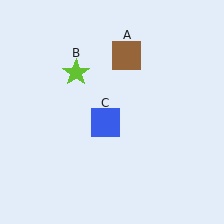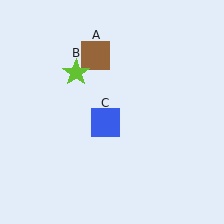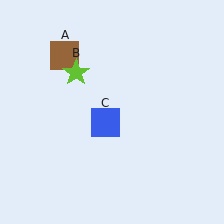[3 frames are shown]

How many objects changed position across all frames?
1 object changed position: brown square (object A).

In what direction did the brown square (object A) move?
The brown square (object A) moved left.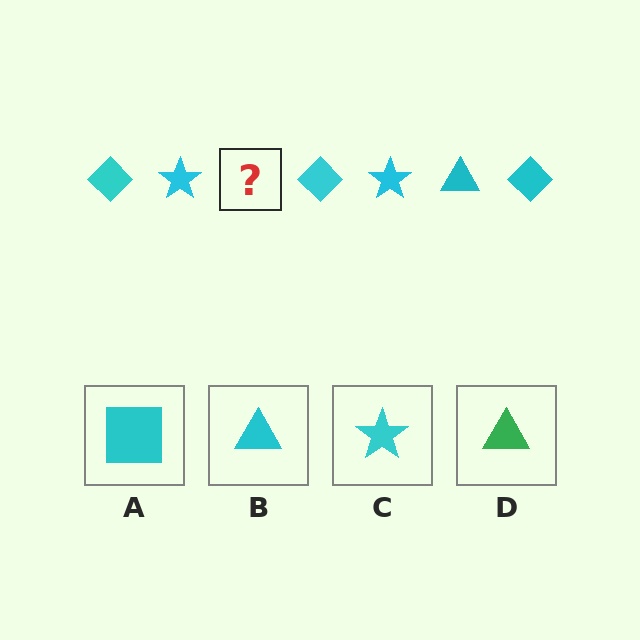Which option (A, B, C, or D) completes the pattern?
B.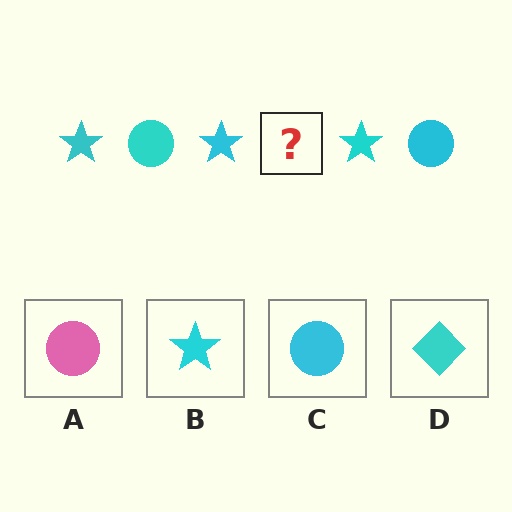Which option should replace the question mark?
Option C.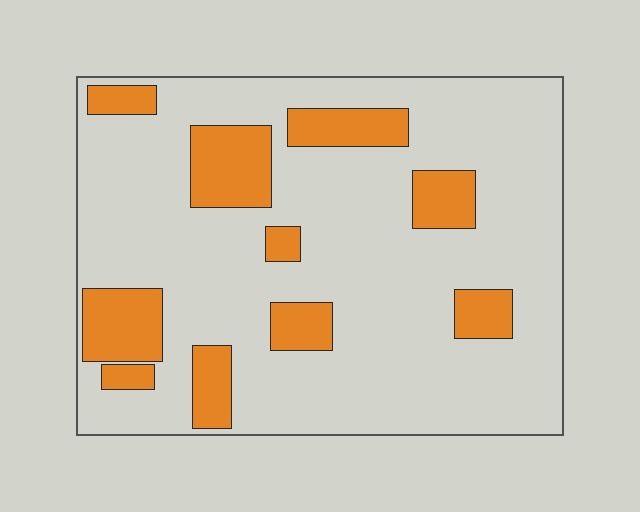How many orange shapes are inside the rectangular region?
10.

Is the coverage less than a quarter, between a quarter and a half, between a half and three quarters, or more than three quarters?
Less than a quarter.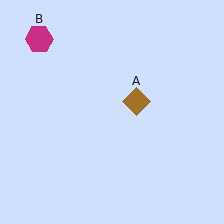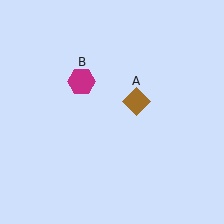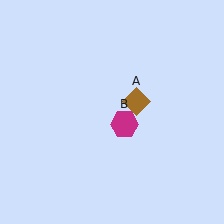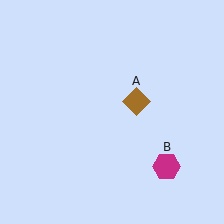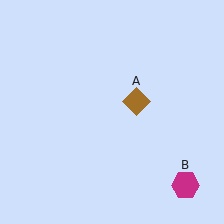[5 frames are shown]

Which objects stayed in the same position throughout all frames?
Brown diamond (object A) remained stationary.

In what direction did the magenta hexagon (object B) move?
The magenta hexagon (object B) moved down and to the right.